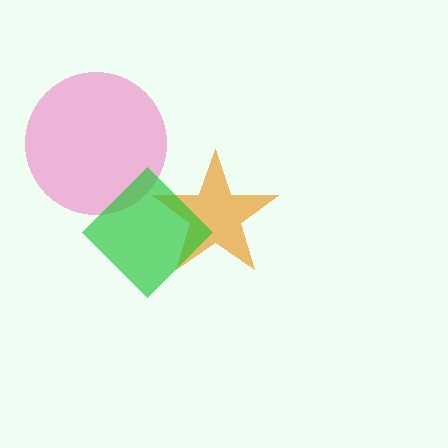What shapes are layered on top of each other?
The layered shapes are: a pink circle, an orange star, a green diamond.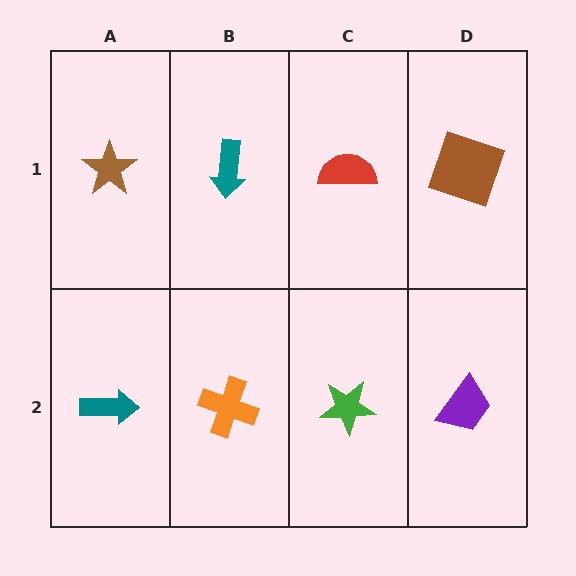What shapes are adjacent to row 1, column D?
A purple trapezoid (row 2, column D), a red semicircle (row 1, column C).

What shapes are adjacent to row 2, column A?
A brown star (row 1, column A), an orange cross (row 2, column B).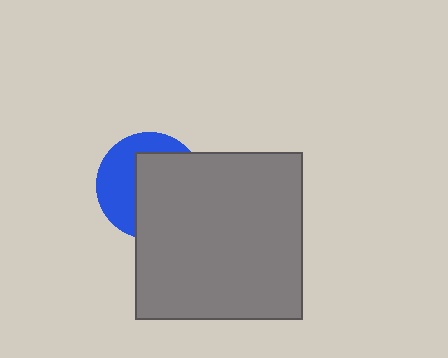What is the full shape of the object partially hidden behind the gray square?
The partially hidden object is a blue circle.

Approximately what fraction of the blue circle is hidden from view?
Roughly 57% of the blue circle is hidden behind the gray square.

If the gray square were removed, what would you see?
You would see the complete blue circle.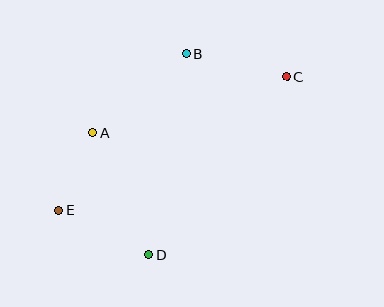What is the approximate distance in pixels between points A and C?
The distance between A and C is approximately 202 pixels.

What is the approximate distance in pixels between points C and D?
The distance between C and D is approximately 225 pixels.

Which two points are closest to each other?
Points A and E are closest to each other.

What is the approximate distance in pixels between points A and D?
The distance between A and D is approximately 135 pixels.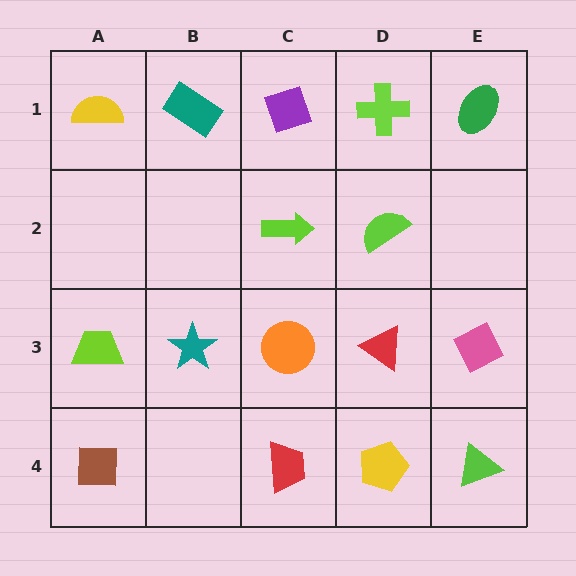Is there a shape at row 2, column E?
No, that cell is empty.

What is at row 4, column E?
A lime triangle.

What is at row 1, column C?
A purple diamond.